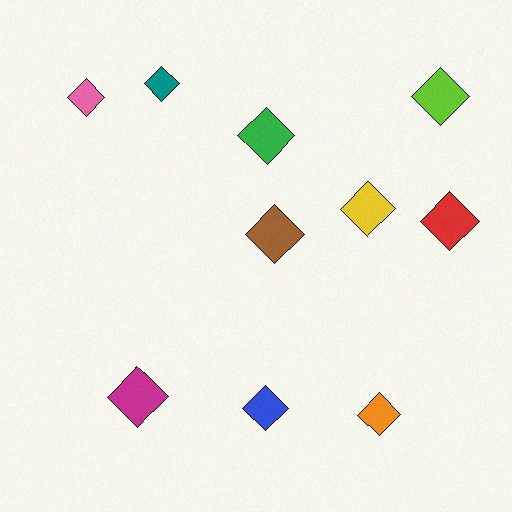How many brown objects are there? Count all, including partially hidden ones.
There is 1 brown object.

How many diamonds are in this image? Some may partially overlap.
There are 10 diamonds.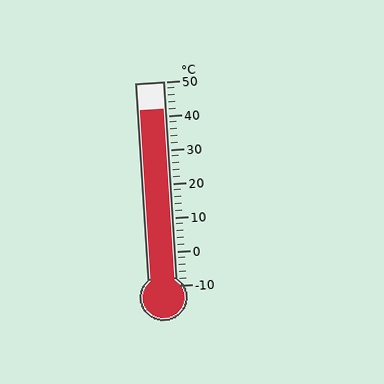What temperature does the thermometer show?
The thermometer shows approximately 42°C.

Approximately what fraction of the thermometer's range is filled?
The thermometer is filled to approximately 85% of its range.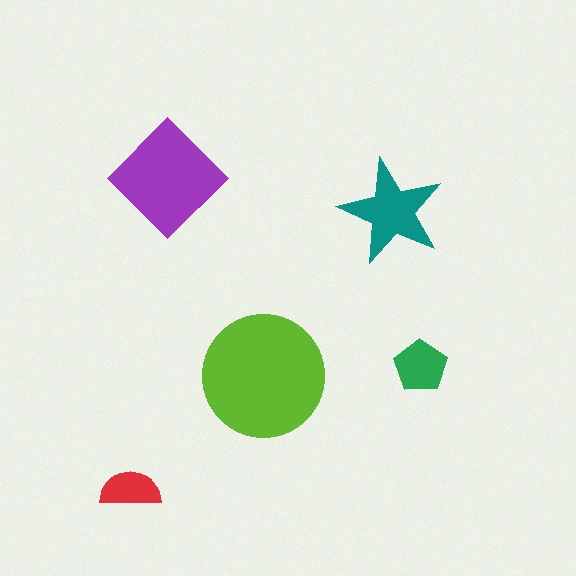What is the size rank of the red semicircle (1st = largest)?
5th.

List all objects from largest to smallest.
The lime circle, the purple diamond, the teal star, the green pentagon, the red semicircle.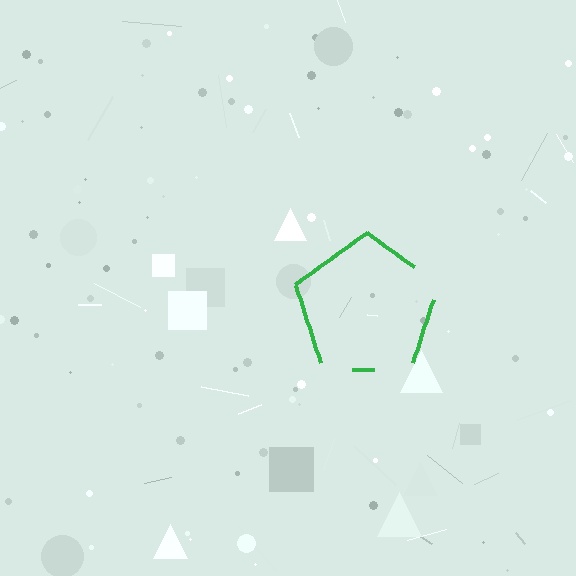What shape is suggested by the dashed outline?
The dashed outline suggests a pentagon.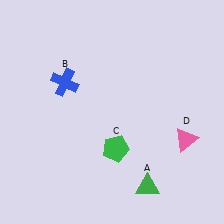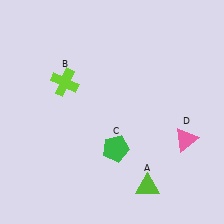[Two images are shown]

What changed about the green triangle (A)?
In Image 1, A is green. In Image 2, it changed to lime.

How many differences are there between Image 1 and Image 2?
There are 2 differences between the two images.